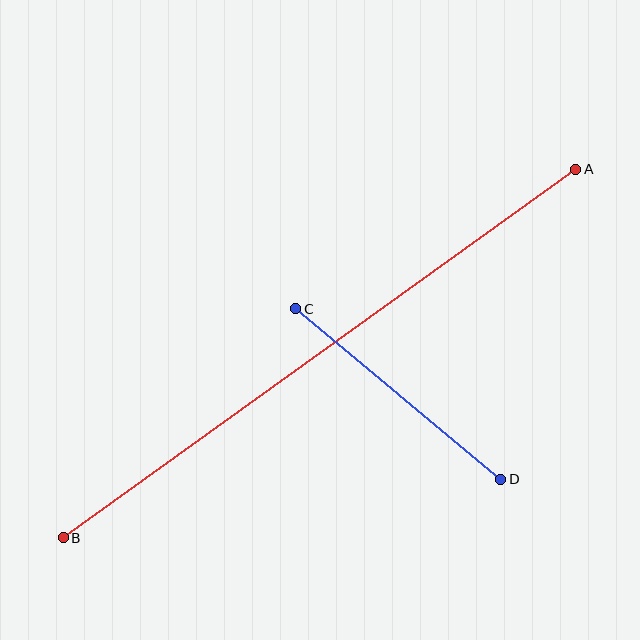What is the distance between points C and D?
The distance is approximately 266 pixels.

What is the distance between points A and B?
The distance is approximately 631 pixels.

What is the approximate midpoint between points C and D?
The midpoint is at approximately (398, 394) pixels.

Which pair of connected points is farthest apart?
Points A and B are farthest apart.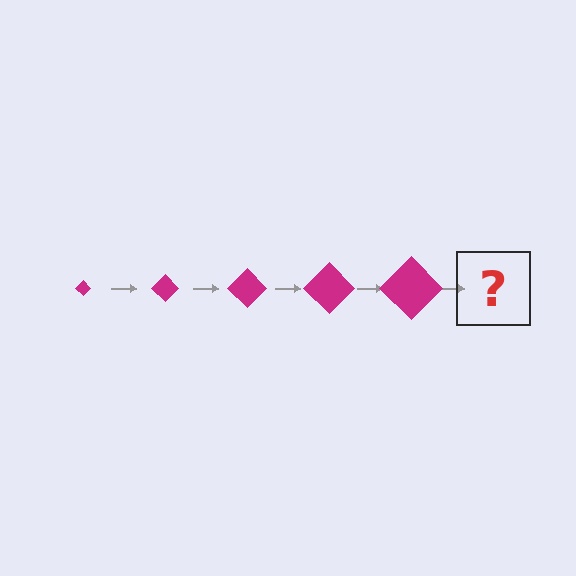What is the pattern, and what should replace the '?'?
The pattern is that the diamond gets progressively larger each step. The '?' should be a magenta diamond, larger than the previous one.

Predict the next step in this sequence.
The next step is a magenta diamond, larger than the previous one.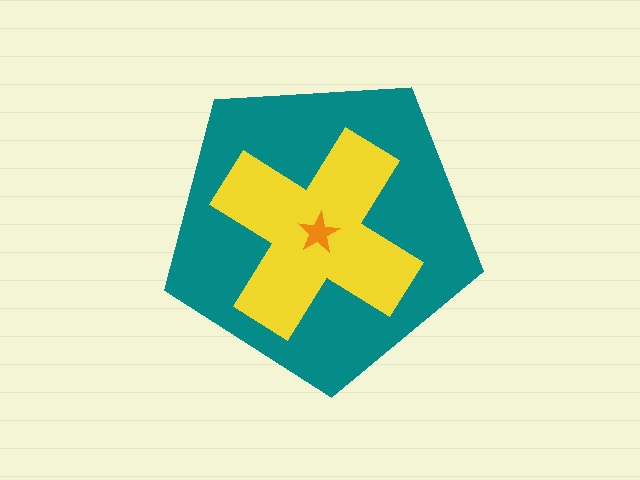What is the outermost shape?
The teal pentagon.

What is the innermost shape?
The orange star.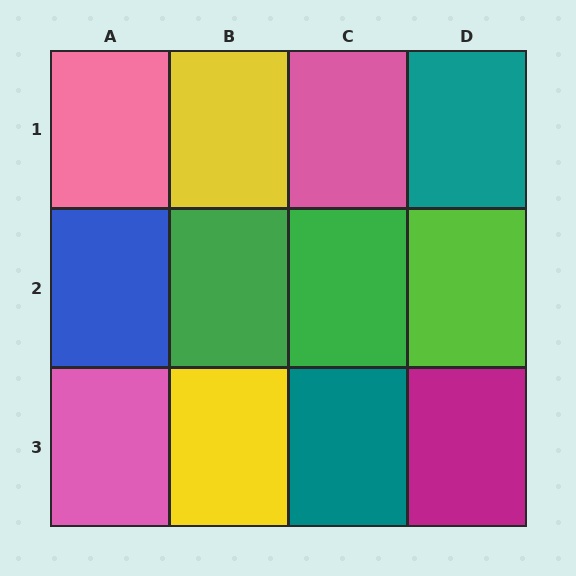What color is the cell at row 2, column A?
Blue.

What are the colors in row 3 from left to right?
Pink, yellow, teal, magenta.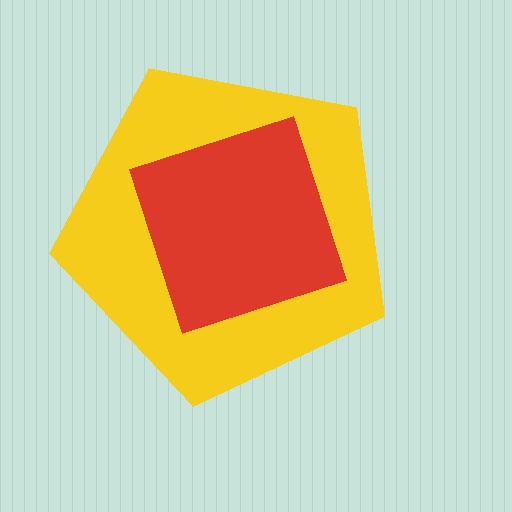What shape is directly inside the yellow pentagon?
The red square.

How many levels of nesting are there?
2.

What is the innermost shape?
The red square.